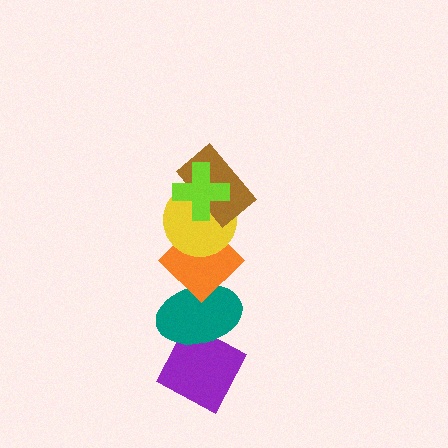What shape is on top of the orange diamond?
The yellow circle is on top of the orange diamond.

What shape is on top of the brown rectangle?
The lime cross is on top of the brown rectangle.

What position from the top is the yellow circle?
The yellow circle is 3rd from the top.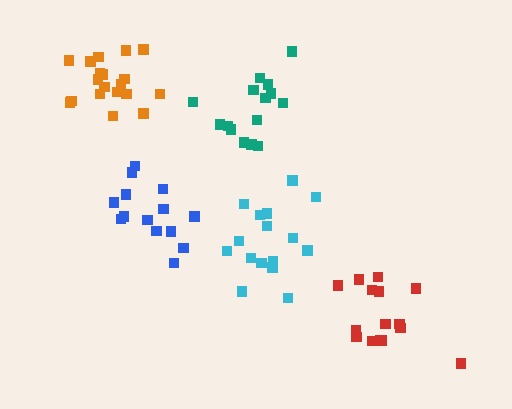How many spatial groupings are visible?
There are 5 spatial groupings.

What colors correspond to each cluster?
The clusters are colored: blue, teal, red, orange, cyan.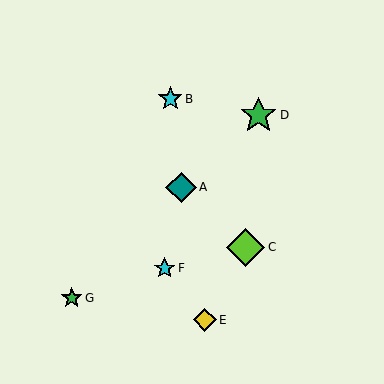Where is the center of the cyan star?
The center of the cyan star is at (170, 99).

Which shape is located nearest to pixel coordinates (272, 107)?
The green star (labeled D) at (258, 115) is nearest to that location.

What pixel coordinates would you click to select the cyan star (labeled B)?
Click at (170, 99) to select the cyan star B.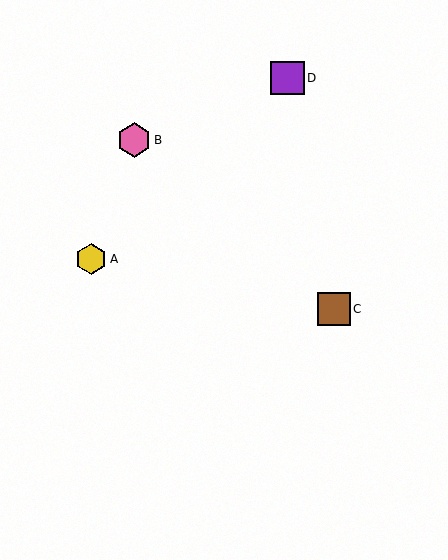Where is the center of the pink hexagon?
The center of the pink hexagon is at (134, 140).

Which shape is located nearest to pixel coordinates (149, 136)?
The pink hexagon (labeled B) at (134, 140) is nearest to that location.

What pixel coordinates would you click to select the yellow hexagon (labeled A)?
Click at (91, 259) to select the yellow hexagon A.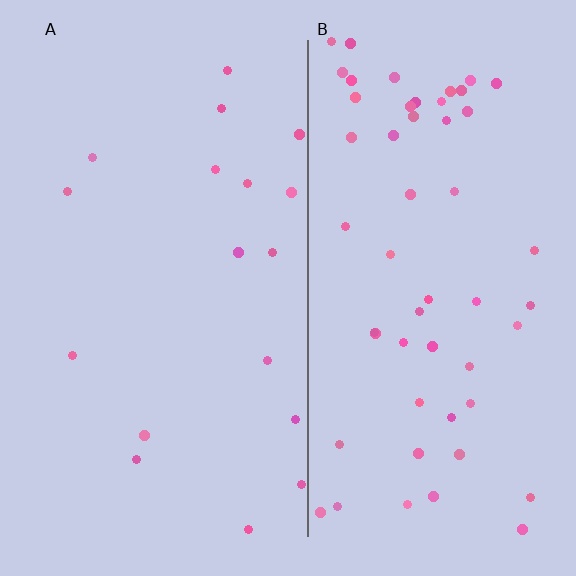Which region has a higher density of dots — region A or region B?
B (the right).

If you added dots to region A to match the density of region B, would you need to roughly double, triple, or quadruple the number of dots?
Approximately triple.